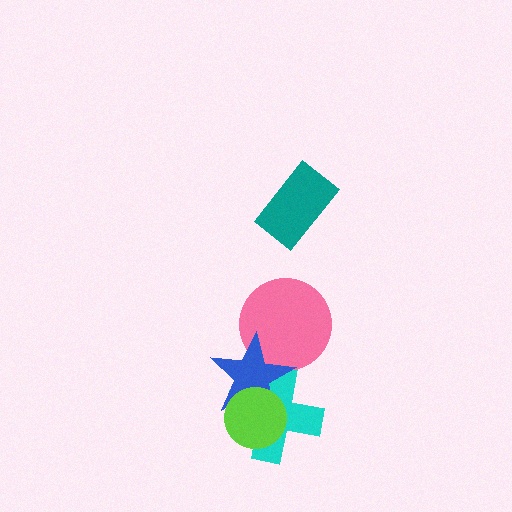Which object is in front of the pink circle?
The blue star is in front of the pink circle.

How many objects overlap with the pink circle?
1 object overlaps with the pink circle.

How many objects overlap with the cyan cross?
2 objects overlap with the cyan cross.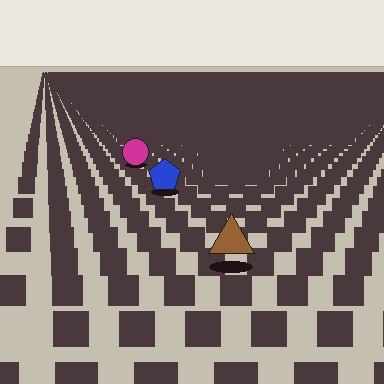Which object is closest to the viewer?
The brown triangle is closest. The texture marks near it are larger and more spread out.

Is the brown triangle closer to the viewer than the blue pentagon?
Yes. The brown triangle is closer — you can tell from the texture gradient: the ground texture is coarser near it.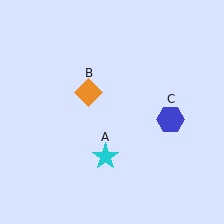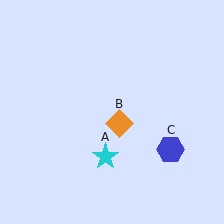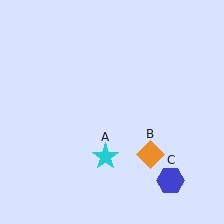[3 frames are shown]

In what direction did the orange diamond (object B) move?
The orange diamond (object B) moved down and to the right.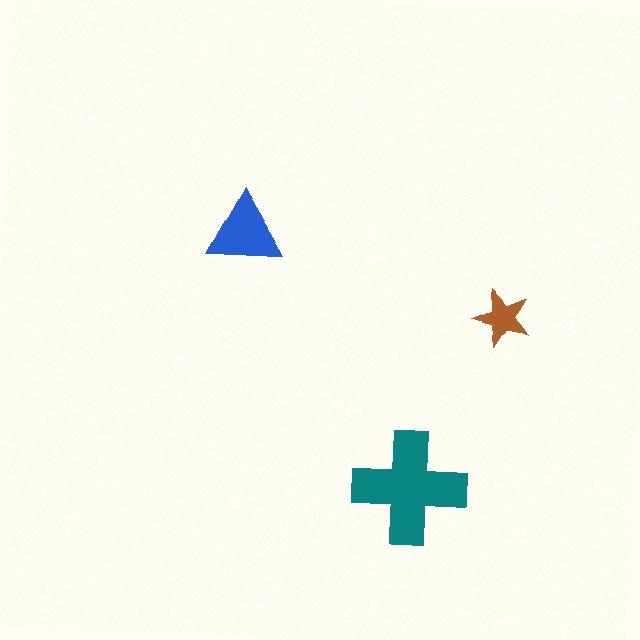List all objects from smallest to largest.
The brown star, the blue triangle, the teal cross.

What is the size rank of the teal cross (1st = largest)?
1st.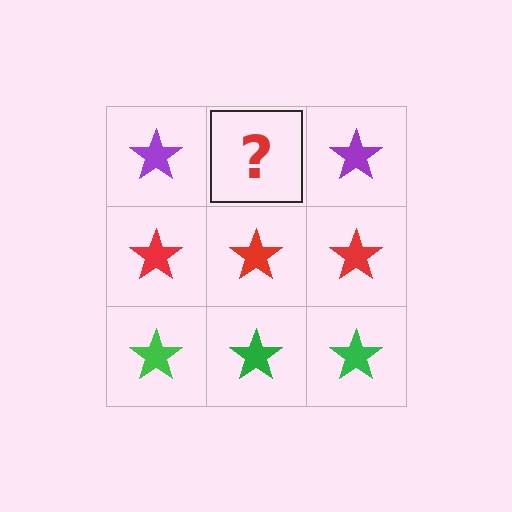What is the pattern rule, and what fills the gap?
The rule is that each row has a consistent color. The gap should be filled with a purple star.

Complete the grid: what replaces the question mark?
The question mark should be replaced with a purple star.